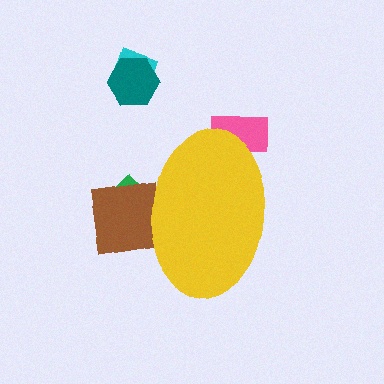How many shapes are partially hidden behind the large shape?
3 shapes are partially hidden.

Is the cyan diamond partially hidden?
No, the cyan diamond is fully visible.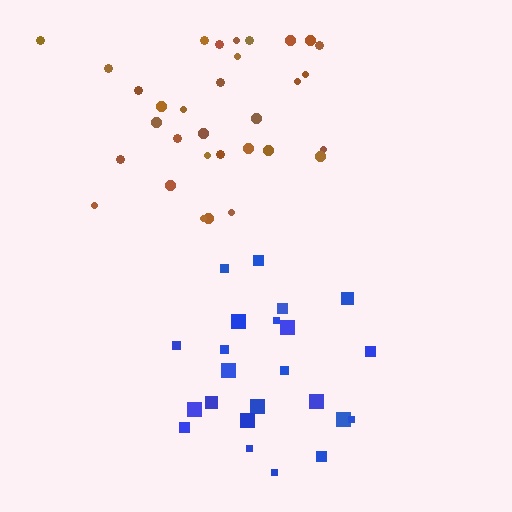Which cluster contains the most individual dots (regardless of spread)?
Brown (32).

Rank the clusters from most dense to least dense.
brown, blue.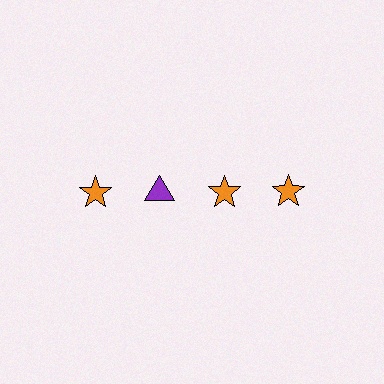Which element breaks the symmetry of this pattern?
The purple triangle in the top row, second from left column breaks the symmetry. All other shapes are orange stars.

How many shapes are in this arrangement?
There are 4 shapes arranged in a grid pattern.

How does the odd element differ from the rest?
It differs in both color (purple instead of orange) and shape (triangle instead of star).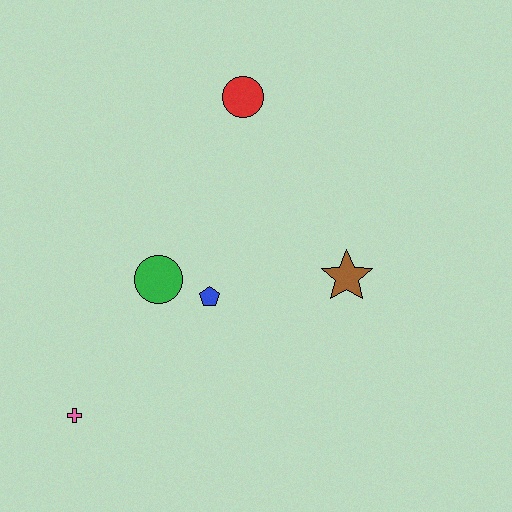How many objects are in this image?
There are 5 objects.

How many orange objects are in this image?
There are no orange objects.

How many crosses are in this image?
There is 1 cross.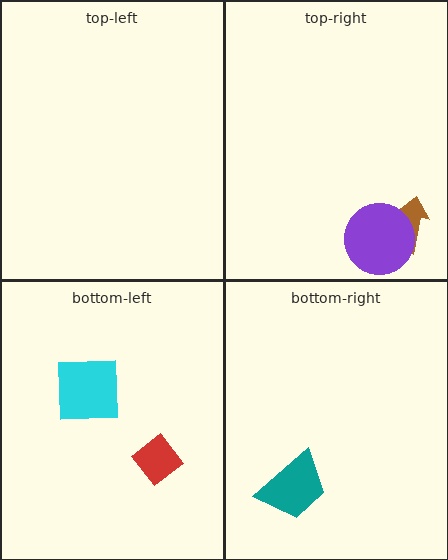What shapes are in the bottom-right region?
The teal trapezoid.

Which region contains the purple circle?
The top-right region.